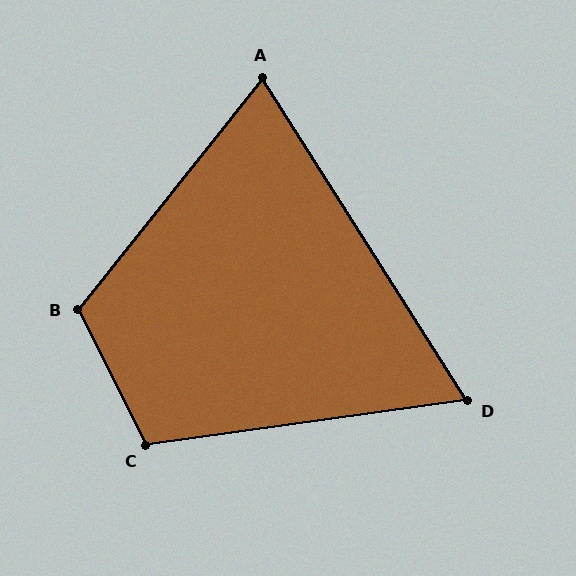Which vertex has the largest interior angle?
B, at approximately 114 degrees.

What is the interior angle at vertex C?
Approximately 109 degrees (obtuse).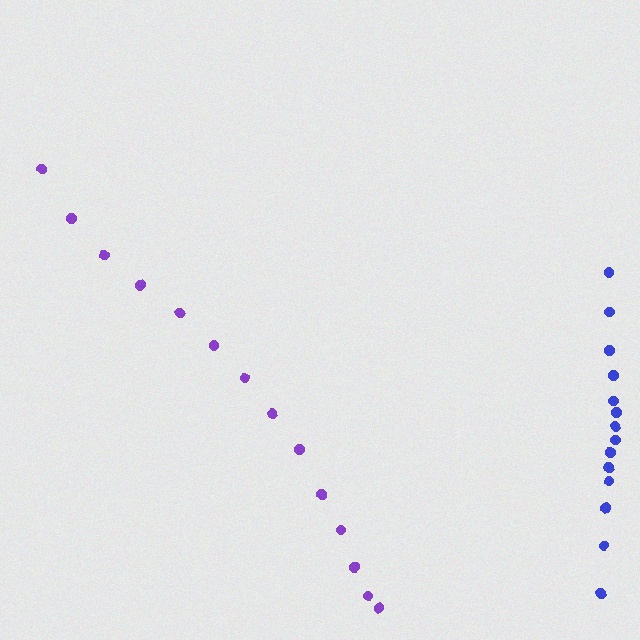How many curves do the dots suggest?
There are 2 distinct paths.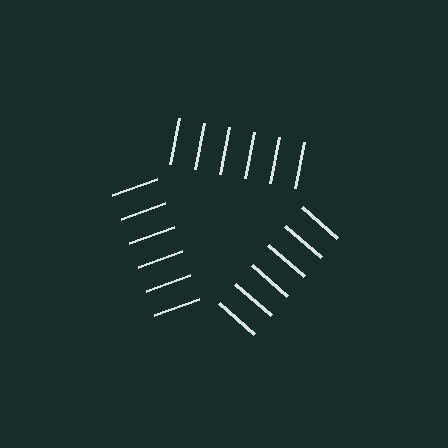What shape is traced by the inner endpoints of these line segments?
An illusory triangle — the line segments terminate on its edges but no continuous stroke is drawn.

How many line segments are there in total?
18 — 6 along each of the 3 edges.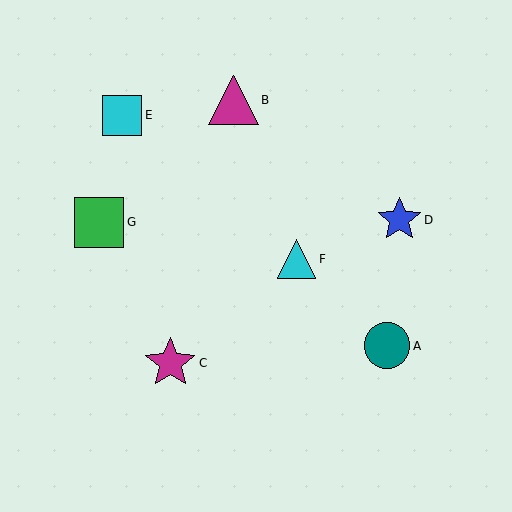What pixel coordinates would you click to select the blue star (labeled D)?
Click at (399, 220) to select the blue star D.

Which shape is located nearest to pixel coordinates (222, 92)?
The magenta triangle (labeled B) at (233, 100) is nearest to that location.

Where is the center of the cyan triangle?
The center of the cyan triangle is at (297, 259).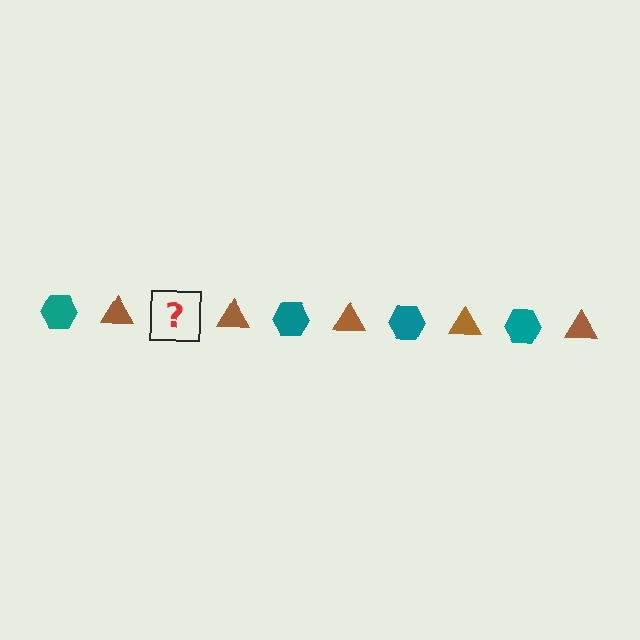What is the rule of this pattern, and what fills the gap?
The rule is that the pattern alternates between teal hexagon and brown triangle. The gap should be filled with a teal hexagon.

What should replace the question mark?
The question mark should be replaced with a teal hexagon.